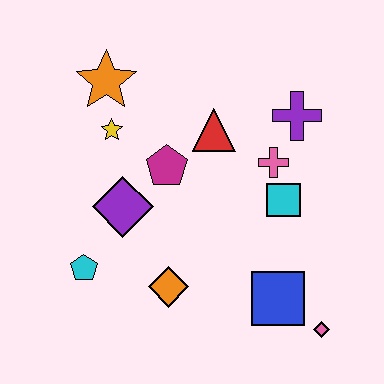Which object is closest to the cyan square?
The pink cross is closest to the cyan square.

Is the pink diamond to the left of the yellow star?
No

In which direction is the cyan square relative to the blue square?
The cyan square is above the blue square.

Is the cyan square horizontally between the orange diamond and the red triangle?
No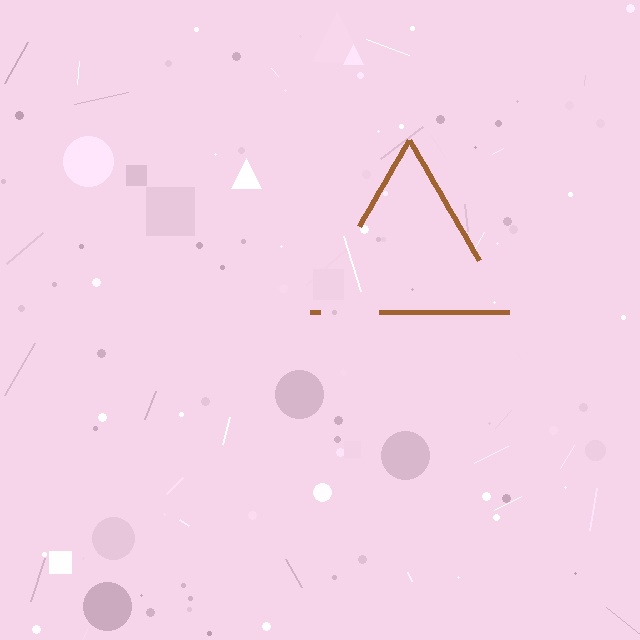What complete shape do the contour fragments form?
The contour fragments form a triangle.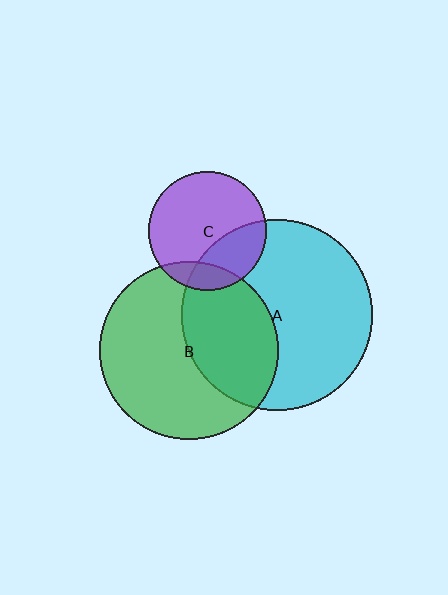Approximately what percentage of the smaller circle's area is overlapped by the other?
Approximately 40%.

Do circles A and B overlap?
Yes.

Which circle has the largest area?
Circle A (cyan).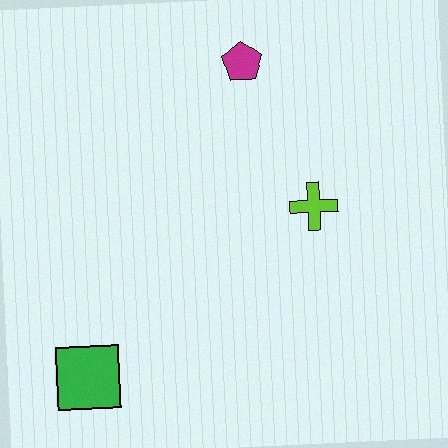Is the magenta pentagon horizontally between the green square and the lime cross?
Yes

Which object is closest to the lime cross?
The magenta pentagon is closest to the lime cross.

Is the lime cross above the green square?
Yes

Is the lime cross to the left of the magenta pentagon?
No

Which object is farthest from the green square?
The magenta pentagon is farthest from the green square.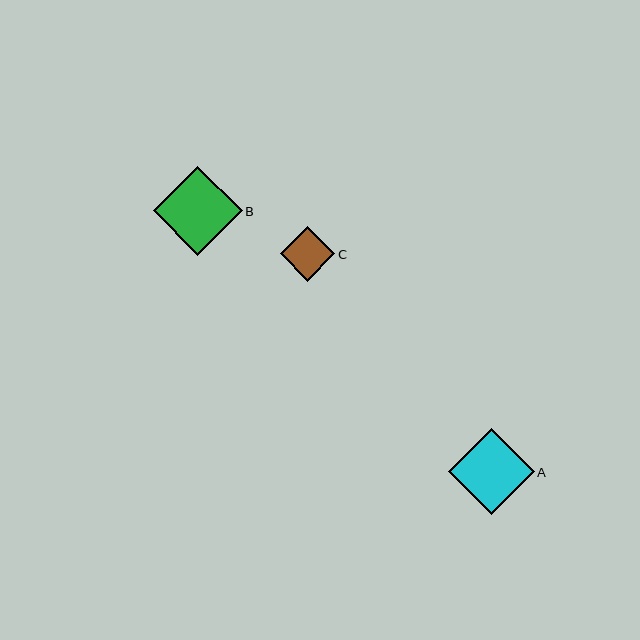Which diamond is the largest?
Diamond B is the largest with a size of approximately 89 pixels.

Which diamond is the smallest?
Diamond C is the smallest with a size of approximately 55 pixels.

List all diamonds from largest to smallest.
From largest to smallest: B, A, C.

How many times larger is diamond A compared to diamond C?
Diamond A is approximately 1.6 times the size of diamond C.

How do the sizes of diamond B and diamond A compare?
Diamond B and diamond A are approximately the same size.